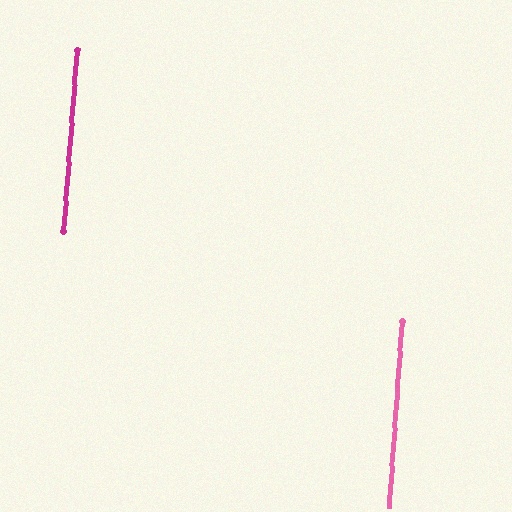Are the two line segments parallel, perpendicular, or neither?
Parallel — their directions differ by only 0.3°.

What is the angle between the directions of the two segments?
Approximately 0 degrees.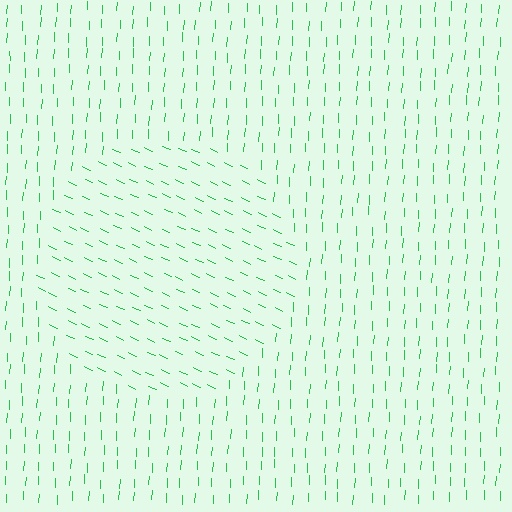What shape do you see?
I see a circle.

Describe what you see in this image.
The image is filled with small green line segments. A circle region in the image has lines oriented differently from the surrounding lines, creating a visible texture boundary.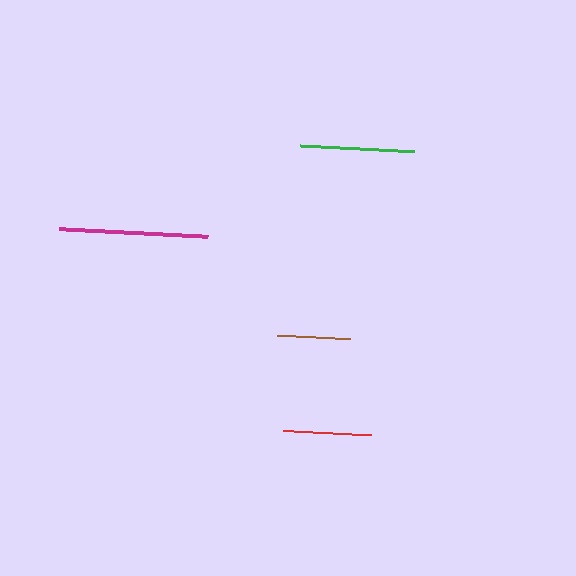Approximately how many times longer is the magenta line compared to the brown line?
The magenta line is approximately 2.0 times the length of the brown line.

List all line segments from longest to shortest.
From longest to shortest: magenta, green, red, brown.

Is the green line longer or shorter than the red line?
The green line is longer than the red line.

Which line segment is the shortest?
The brown line is the shortest at approximately 74 pixels.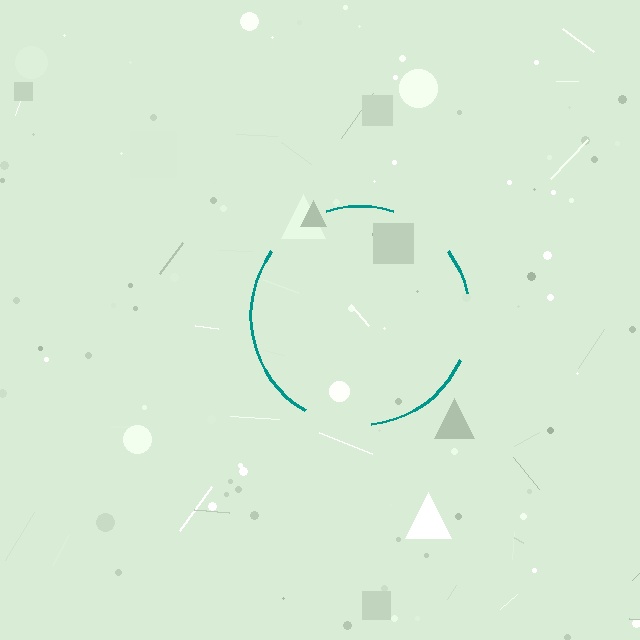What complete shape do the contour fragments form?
The contour fragments form a circle.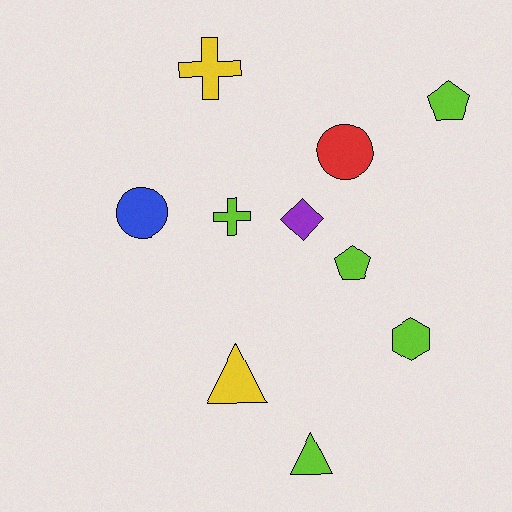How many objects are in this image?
There are 10 objects.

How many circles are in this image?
There are 2 circles.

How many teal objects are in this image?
There are no teal objects.